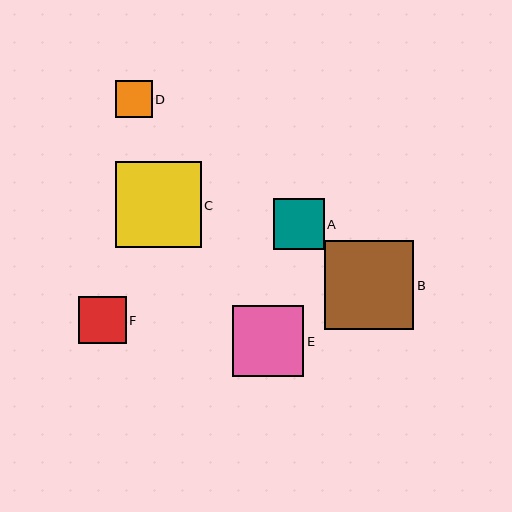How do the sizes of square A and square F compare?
Square A and square F are approximately the same size.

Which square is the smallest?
Square D is the smallest with a size of approximately 37 pixels.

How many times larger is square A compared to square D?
Square A is approximately 1.4 times the size of square D.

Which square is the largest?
Square B is the largest with a size of approximately 89 pixels.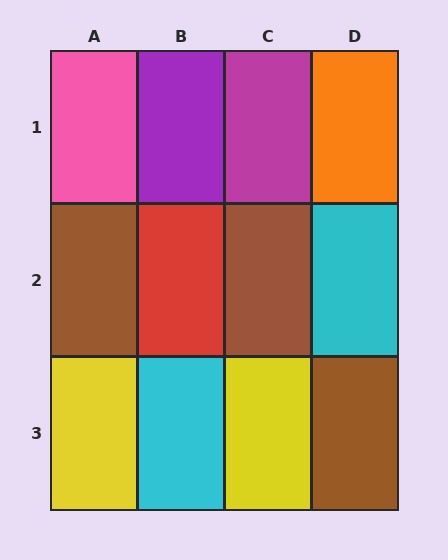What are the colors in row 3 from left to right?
Yellow, cyan, yellow, brown.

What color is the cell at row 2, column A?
Brown.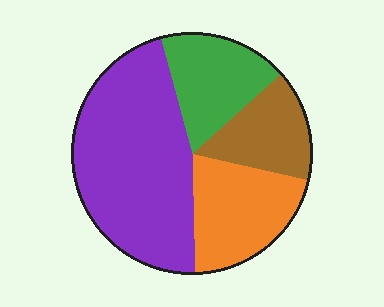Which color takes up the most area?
Purple, at roughly 45%.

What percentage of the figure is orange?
Orange takes up between a sixth and a third of the figure.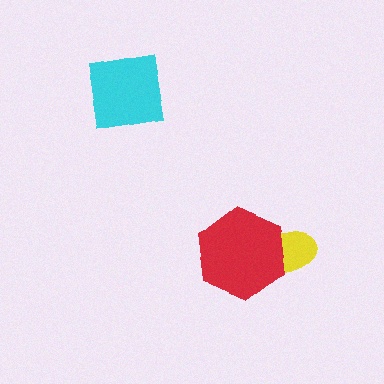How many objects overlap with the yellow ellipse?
1 object overlaps with the yellow ellipse.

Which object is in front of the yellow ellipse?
The red hexagon is in front of the yellow ellipse.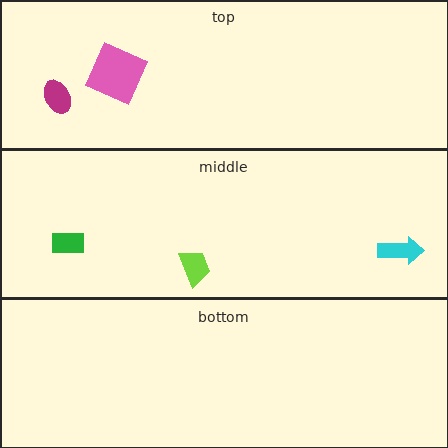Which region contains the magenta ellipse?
The top region.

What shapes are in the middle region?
The lime trapezoid, the green rectangle, the cyan arrow.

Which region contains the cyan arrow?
The middle region.